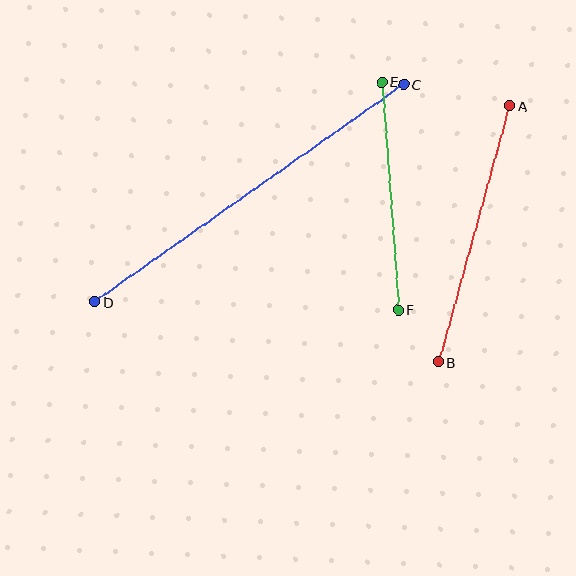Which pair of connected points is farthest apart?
Points C and D are farthest apart.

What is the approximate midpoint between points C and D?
The midpoint is at approximately (249, 193) pixels.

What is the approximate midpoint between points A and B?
The midpoint is at approximately (474, 234) pixels.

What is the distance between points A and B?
The distance is approximately 266 pixels.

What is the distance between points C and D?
The distance is approximately 378 pixels.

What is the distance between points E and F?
The distance is approximately 229 pixels.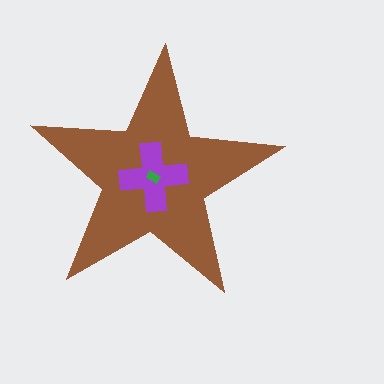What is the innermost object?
The green rectangle.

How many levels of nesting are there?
3.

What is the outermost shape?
The brown star.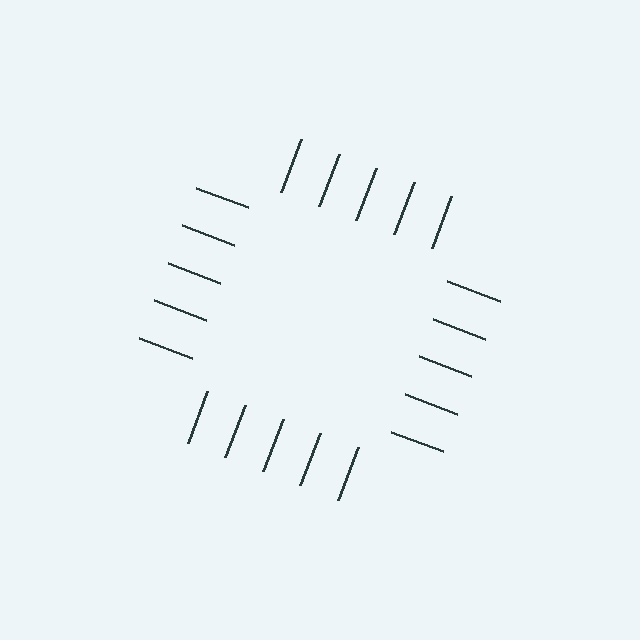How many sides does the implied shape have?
4 sides — the line-ends trace a square.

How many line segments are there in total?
20 — 5 along each of the 4 edges.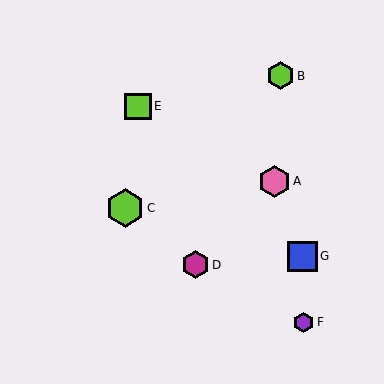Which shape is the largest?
The lime hexagon (labeled C) is the largest.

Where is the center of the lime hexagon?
The center of the lime hexagon is at (280, 76).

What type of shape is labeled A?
Shape A is a pink hexagon.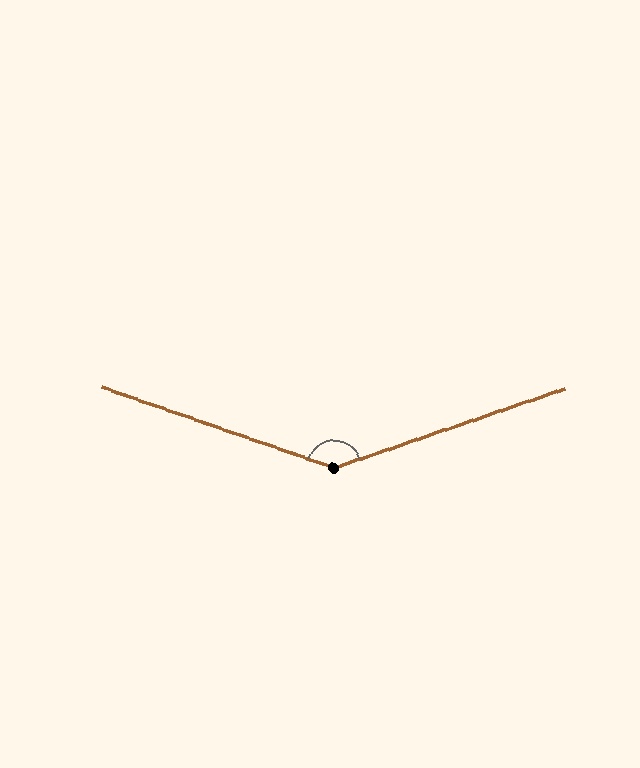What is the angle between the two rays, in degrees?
Approximately 142 degrees.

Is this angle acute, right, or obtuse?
It is obtuse.